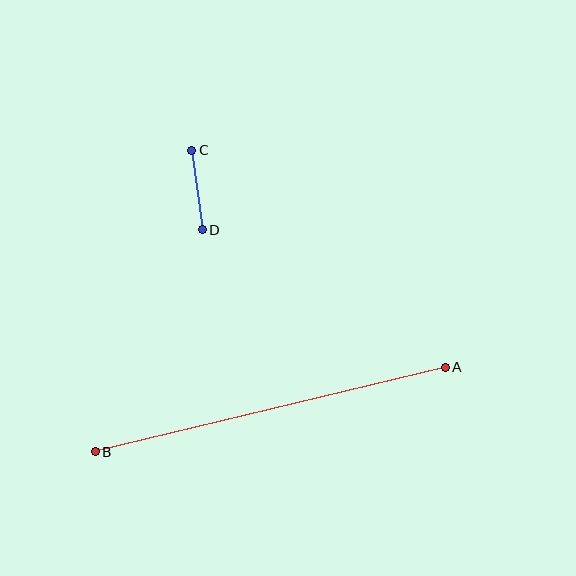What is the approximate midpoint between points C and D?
The midpoint is at approximately (197, 190) pixels.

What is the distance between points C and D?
The distance is approximately 80 pixels.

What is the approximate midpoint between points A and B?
The midpoint is at approximately (270, 409) pixels.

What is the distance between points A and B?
The distance is approximately 360 pixels.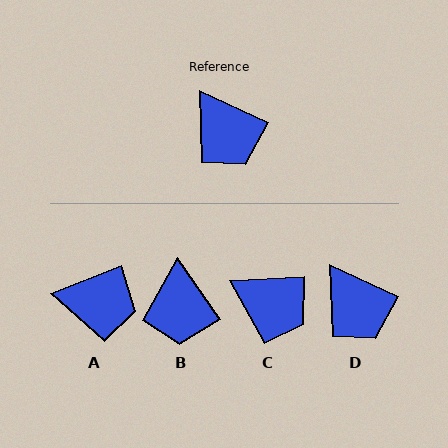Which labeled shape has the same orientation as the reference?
D.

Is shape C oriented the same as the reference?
No, it is off by about 27 degrees.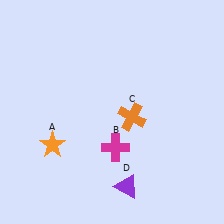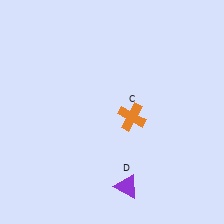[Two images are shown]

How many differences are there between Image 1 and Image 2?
There are 2 differences between the two images.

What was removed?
The magenta cross (B), the orange star (A) were removed in Image 2.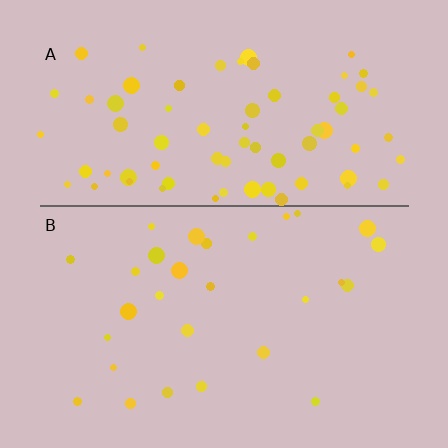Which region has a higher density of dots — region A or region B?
A (the top).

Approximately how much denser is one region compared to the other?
Approximately 2.5× — region A over region B.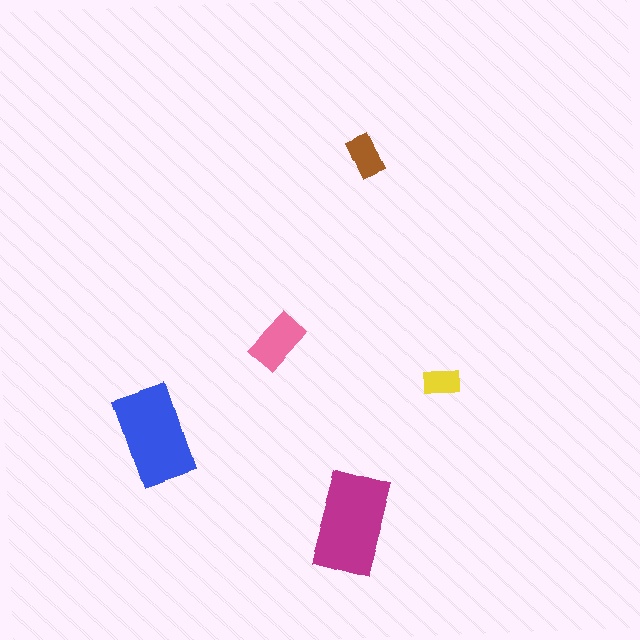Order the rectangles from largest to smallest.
the magenta one, the blue one, the pink one, the brown one, the yellow one.